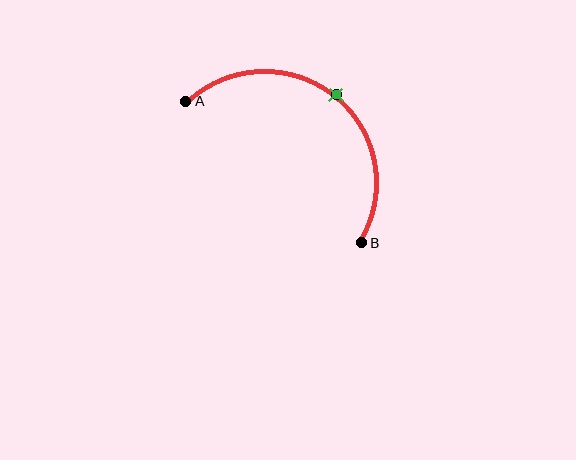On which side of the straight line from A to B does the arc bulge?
The arc bulges above and to the right of the straight line connecting A and B.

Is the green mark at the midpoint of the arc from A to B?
Yes. The green mark lies on the arc at equal arc-length from both A and B — it is the arc midpoint.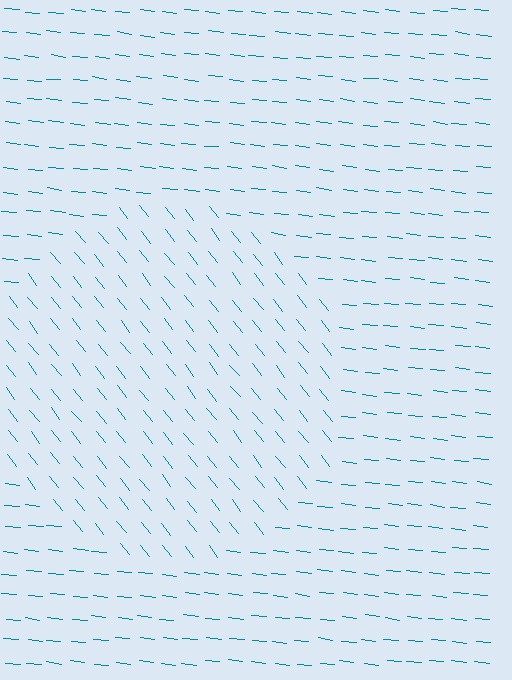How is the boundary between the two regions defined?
The boundary is defined purely by a change in line orientation (approximately 45 degrees difference). All lines are the same color and thickness.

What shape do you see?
I see a circle.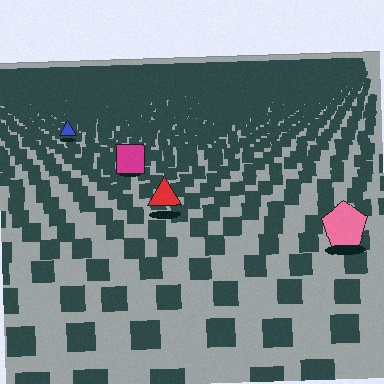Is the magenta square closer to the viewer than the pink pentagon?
No. The pink pentagon is closer — you can tell from the texture gradient: the ground texture is coarser near it.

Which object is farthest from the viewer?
The blue triangle is farthest from the viewer. It appears smaller and the ground texture around it is denser.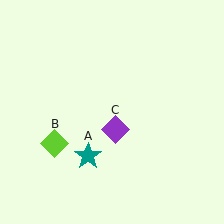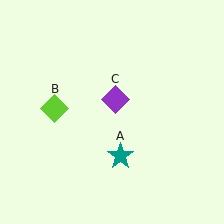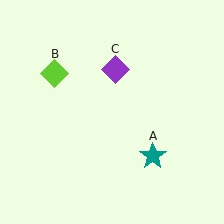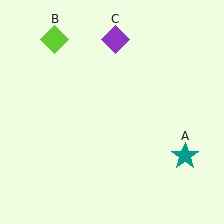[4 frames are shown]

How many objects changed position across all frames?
3 objects changed position: teal star (object A), lime diamond (object B), purple diamond (object C).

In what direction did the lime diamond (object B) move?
The lime diamond (object B) moved up.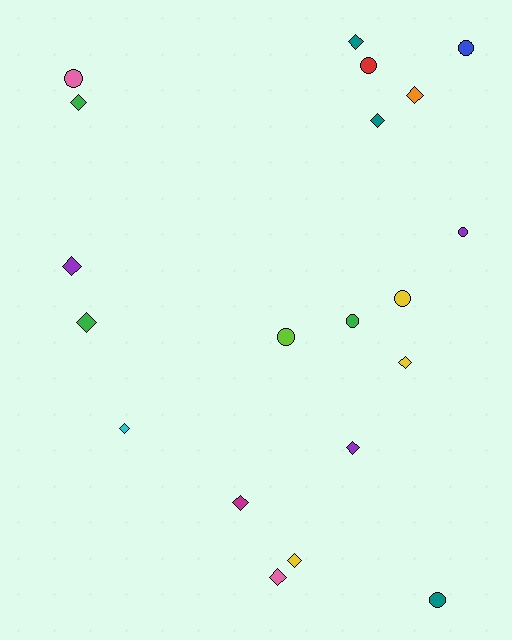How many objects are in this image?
There are 20 objects.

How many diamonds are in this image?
There are 12 diamonds.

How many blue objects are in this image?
There is 1 blue object.